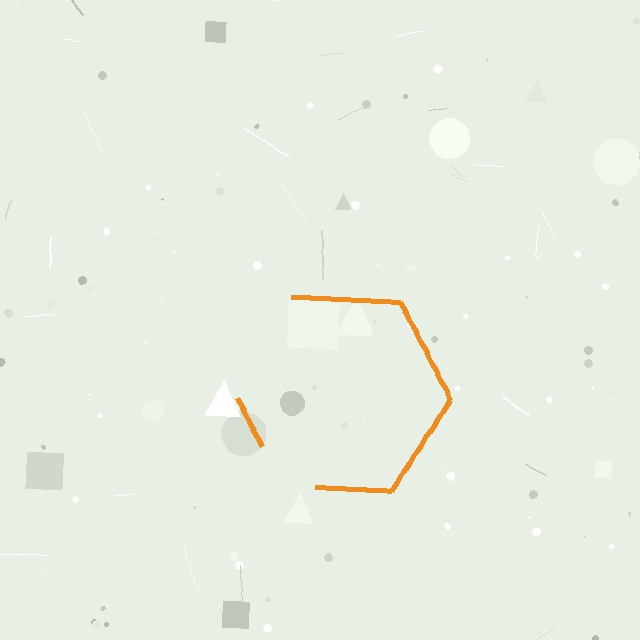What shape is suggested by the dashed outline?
The dashed outline suggests a hexagon.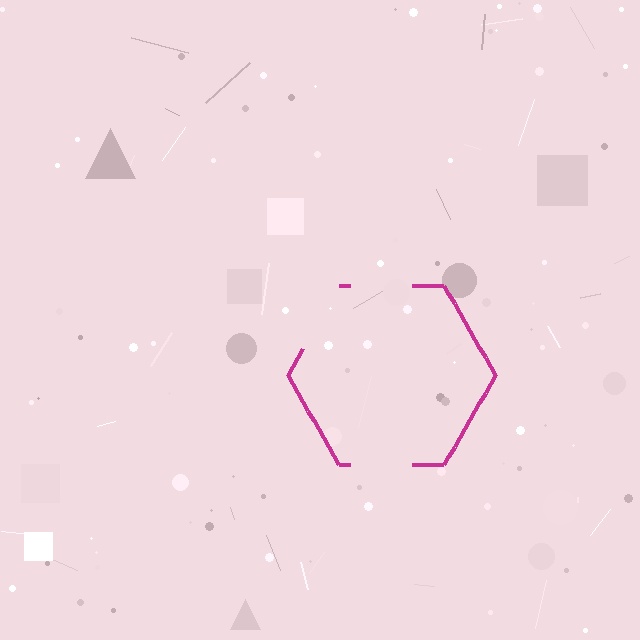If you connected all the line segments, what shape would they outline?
They would outline a hexagon.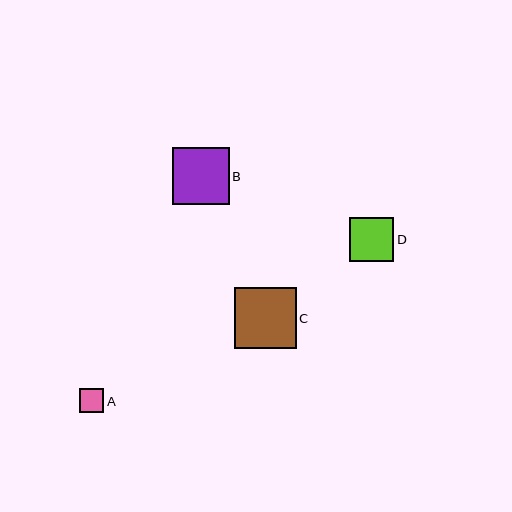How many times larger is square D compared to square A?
Square D is approximately 1.9 times the size of square A.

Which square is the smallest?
Square A is the smallest with a size of approximately 24 pixels.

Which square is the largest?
Square C is the largest with a size of approximately 61 pixels.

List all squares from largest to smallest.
From largest to smallest: C, B, D, A.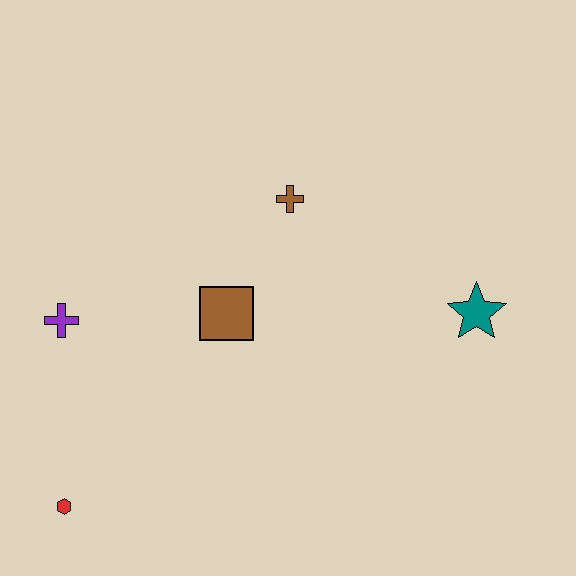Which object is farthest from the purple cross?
The teal star is farthest from the purple cross.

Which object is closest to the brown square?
The brown cross is closest to the brown square.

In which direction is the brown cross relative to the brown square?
The brown cross is above the brown square.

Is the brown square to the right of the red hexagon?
Yes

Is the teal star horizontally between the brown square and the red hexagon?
No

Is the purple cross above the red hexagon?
Yes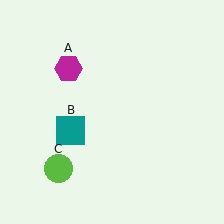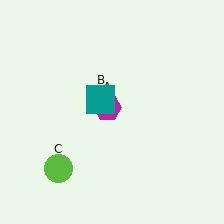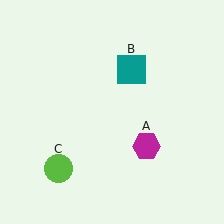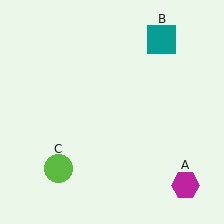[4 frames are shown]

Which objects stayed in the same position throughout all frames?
Lime circle (object C) remained stationary.